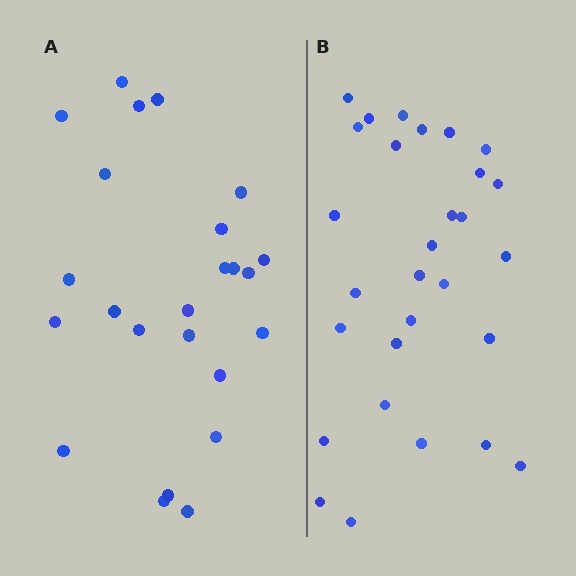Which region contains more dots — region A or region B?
Region B (the right region) has more dots.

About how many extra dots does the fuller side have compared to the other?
Region B has about 5 more dots than region A.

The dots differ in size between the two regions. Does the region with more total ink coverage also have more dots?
No. Region A has more total ink coverage because its dots are larger, but region B actually contains more individual dots. Total area can be misleading — the number of items is what matters here.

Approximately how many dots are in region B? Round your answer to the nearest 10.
About 30 dots. (The exact count is 29, which rounds to 30.)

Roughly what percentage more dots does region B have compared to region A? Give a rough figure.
About 20% more.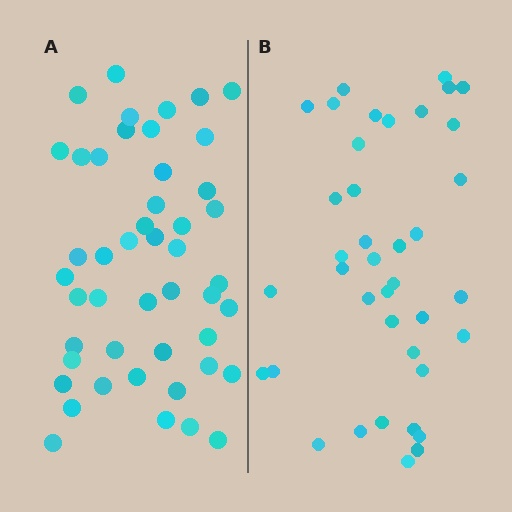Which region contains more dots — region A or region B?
Region A (the left region) has more dots.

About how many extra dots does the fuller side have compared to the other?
Region A has roughly 8 or so more dots than region B.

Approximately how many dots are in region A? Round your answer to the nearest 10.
About 50 dots. (The exact count is 47, which rounds to 50.)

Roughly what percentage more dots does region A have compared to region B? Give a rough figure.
About 20% more.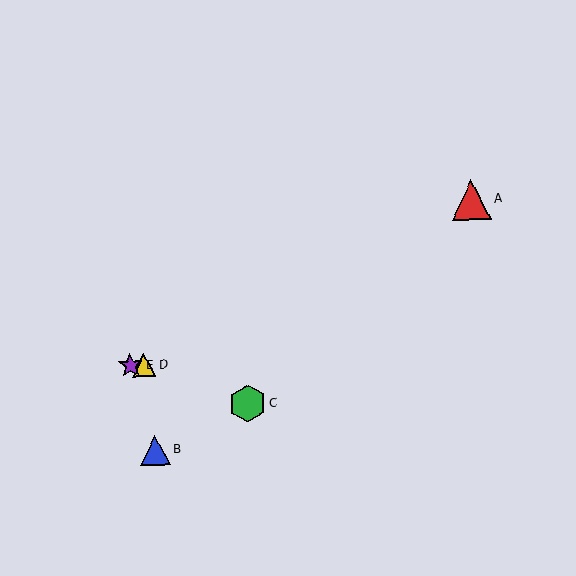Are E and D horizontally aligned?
Yes, both are at y≈365.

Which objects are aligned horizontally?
Objects D, E are aligned horizontally.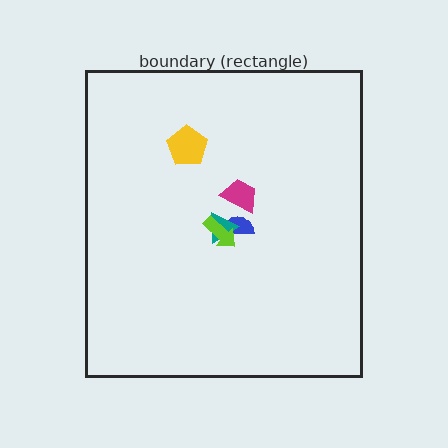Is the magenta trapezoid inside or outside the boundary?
Inside.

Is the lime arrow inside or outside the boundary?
Inside.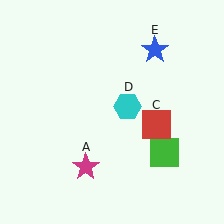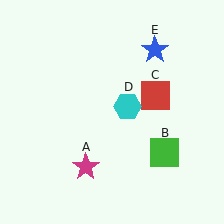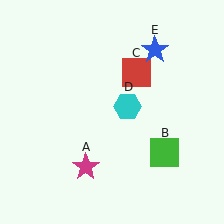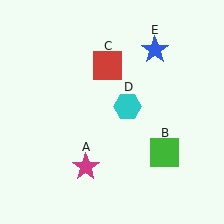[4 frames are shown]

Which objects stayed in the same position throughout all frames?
Magenta star (object A) and green square (object B) and cyan hexagon (object D) and blue star (object E) remained stationary.